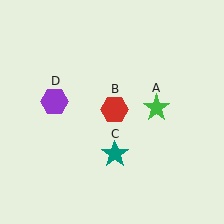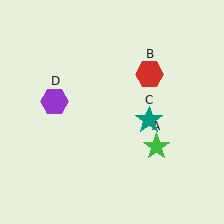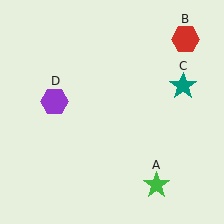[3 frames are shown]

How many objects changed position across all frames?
3 objects changed position: green star (object A), red hexagon (object B), teal star (object C).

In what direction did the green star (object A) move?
The green star (object A) moved down.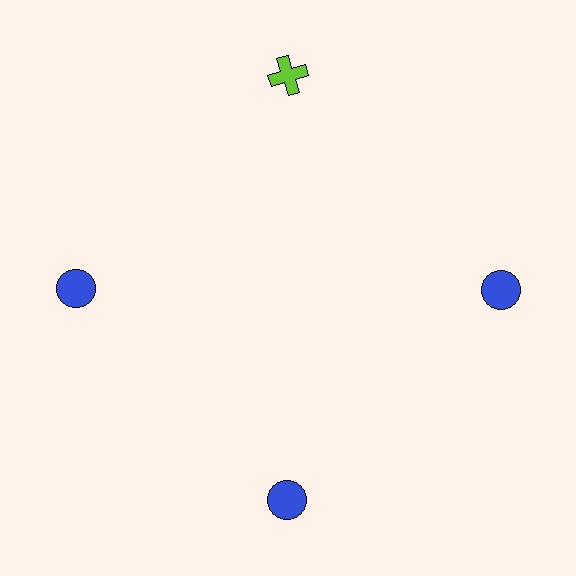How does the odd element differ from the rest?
It differs in both color (lime instead of blue) and shape (cross instead of circle).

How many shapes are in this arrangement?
There are 4 shapes arranged in a ring pattern.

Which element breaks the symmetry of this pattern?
The lime cross at roughly the 12 o'clock position breaks the symmetry. All other shapes are blue circles.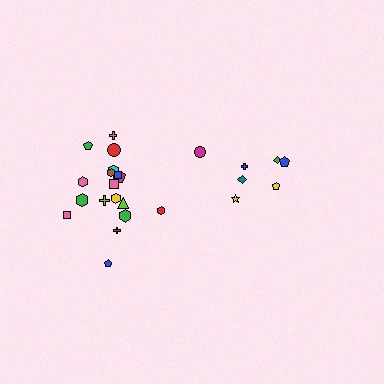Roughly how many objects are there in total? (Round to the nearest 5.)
Roughly 25 objects in total.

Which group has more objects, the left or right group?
The left group.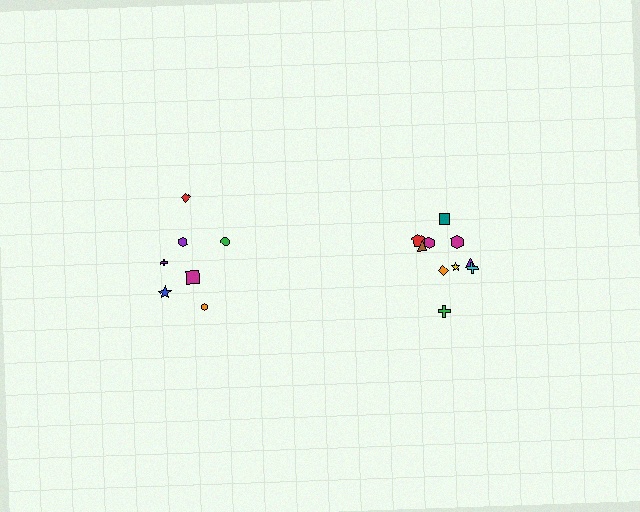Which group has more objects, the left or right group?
The right group.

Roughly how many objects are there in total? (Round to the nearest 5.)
Roughly 15 objects in total.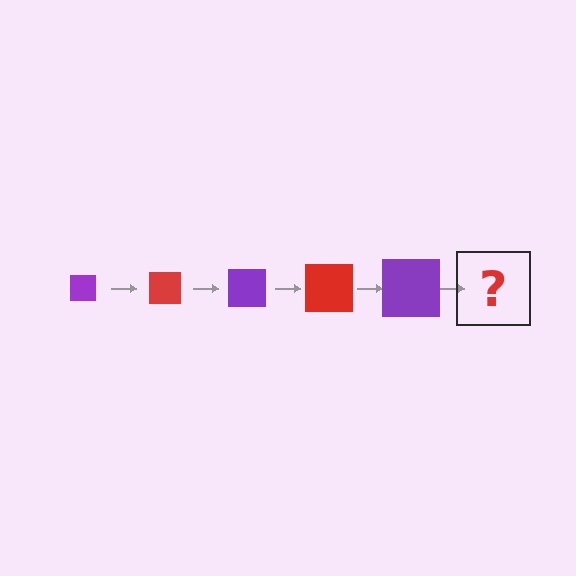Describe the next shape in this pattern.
It should be a red square, larger than the previous one.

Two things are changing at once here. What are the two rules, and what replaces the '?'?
The two rules are that the square grows larger each step and the color cycles through purple and red. The '?' should be a red square, larger than the previous one.